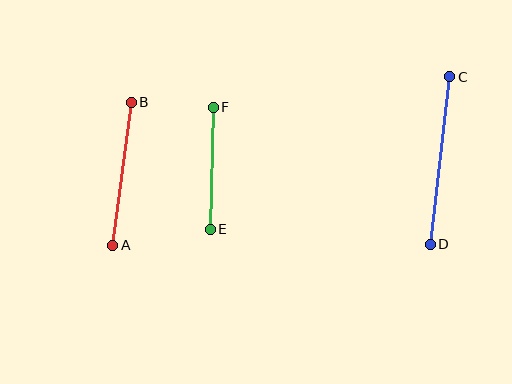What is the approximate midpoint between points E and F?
The midpoint is at approximately (212, 168) pixels.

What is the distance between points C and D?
The distance is approximately 169 pixels.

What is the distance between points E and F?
The distance is approximately 122 pixels.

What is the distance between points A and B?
The distance is approximately 144 pixels.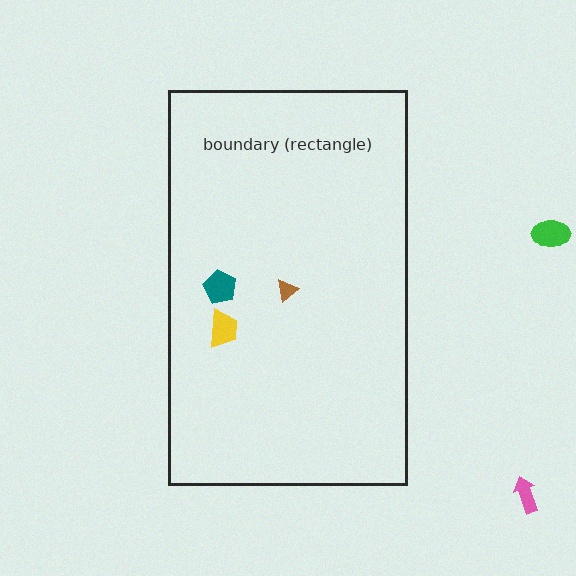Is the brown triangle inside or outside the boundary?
Inside.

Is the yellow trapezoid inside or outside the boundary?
Inside.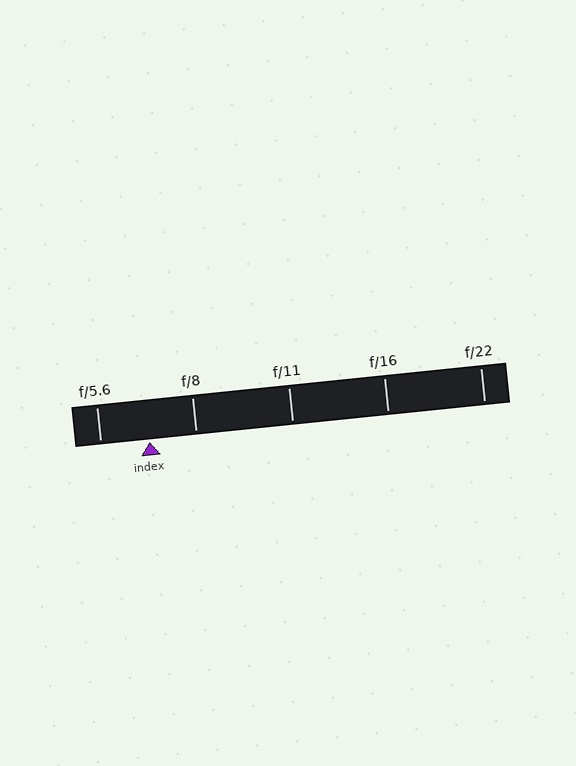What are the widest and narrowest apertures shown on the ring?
The widest aperture shown is f/5.6 and the narrowest is f/22.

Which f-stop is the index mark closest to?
The index mark is closest to f/8.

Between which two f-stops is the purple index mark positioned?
The index mark is between f/5.6 and f/8.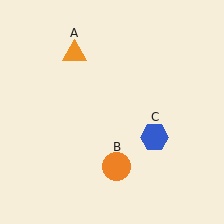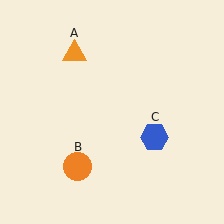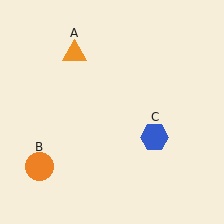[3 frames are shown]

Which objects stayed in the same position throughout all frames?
Orange triangle (object A) and blue hexagon (object C) remained stationary.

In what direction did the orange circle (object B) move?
The orange circle (object B) moved left.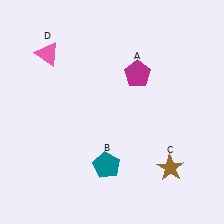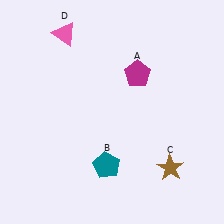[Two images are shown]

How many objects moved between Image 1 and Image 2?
1 object moved between the two images.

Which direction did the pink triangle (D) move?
The pink triangle (D) moved up.